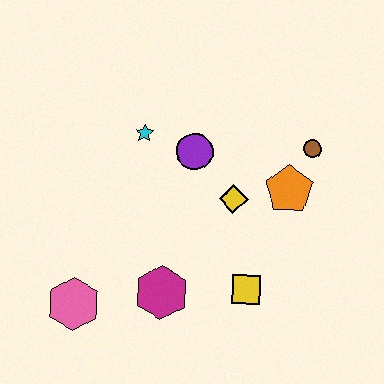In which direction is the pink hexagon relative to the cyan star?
The pink hexagon is below the cyan star.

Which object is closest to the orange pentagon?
The brown circle is closest to the orange pentagon.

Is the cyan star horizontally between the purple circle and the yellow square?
No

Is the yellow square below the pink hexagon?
No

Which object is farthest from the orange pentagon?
The pink hexagon is farthest from the orange pentagon.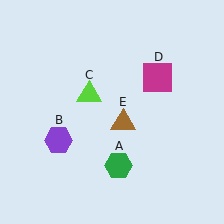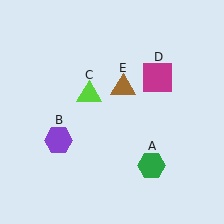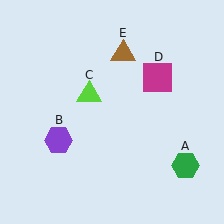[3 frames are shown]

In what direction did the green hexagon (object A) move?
The green hexagon (object A) moved right.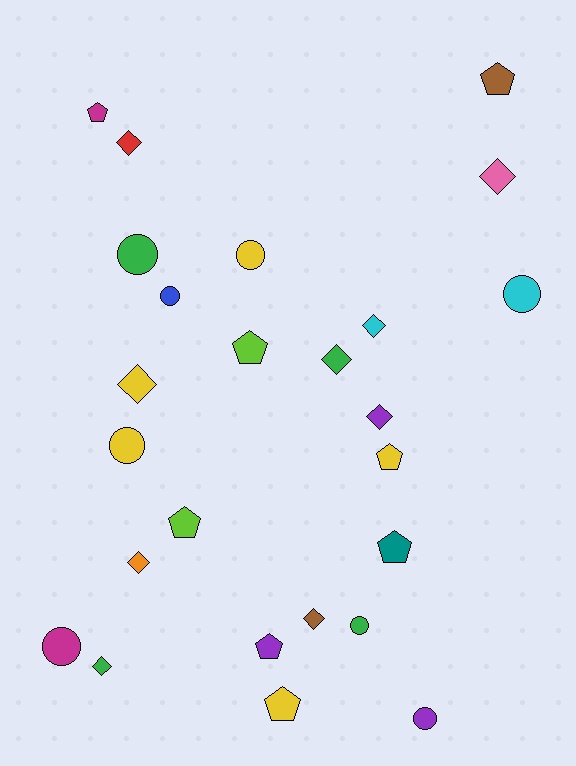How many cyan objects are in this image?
There are 2 cyan objects.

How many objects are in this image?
There are 25 objects.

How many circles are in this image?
There are 8 circles.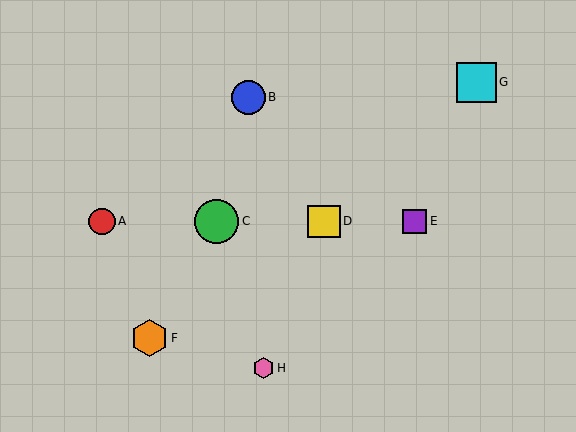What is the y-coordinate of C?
Object C is at y≈221.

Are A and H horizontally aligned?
No, A is at y≈221 and H is at y≈368.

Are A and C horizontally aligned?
Yes, both are at y≈221.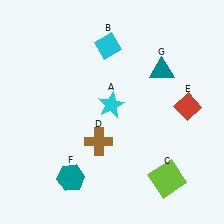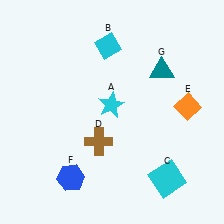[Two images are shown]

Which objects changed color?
C changed from lime to cyan. E changed from red to orange. F changed from teal to blue.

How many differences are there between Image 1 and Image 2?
There are 3 differences between the two images.